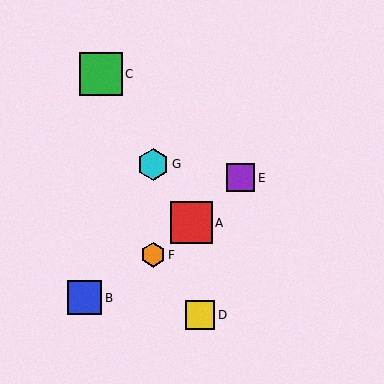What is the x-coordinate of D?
Object D is at x≈200.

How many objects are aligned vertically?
2 objects (F, G) are aligned vertically.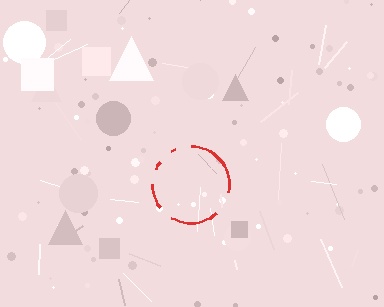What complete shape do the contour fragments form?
The contour fragments form a circle.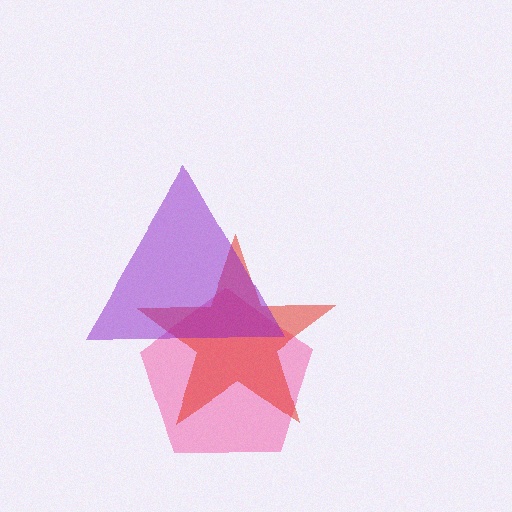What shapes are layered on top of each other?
The layered shapes are: a pink pentagon, a red star, a purple triangle.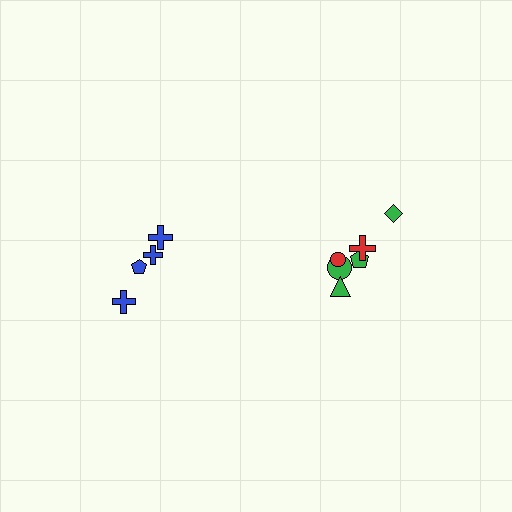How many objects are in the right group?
There are 6 objects.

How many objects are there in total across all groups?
There are 10 objects.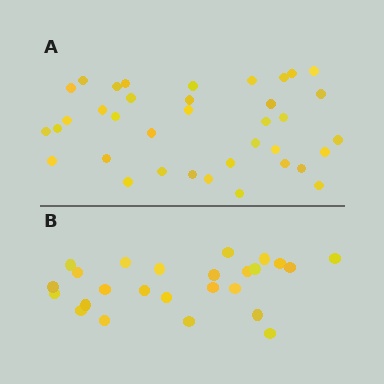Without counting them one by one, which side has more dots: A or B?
Region A (the top region) has more dots.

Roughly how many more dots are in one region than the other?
Region A has roughly 12 or so more dots than region B.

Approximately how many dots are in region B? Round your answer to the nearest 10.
About 20 dots. (The exact count is 25, which rounds to 20.)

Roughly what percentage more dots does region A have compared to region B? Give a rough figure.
About 50% more.